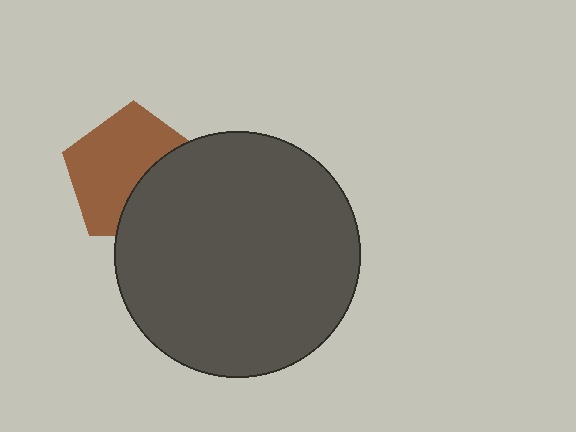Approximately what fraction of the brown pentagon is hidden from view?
Roughly 38% of the brown pentagon is hidden behind the dark gray circle.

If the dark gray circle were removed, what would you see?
You would see the complete brown pentagon.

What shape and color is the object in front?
The object in front is a dark gray circle.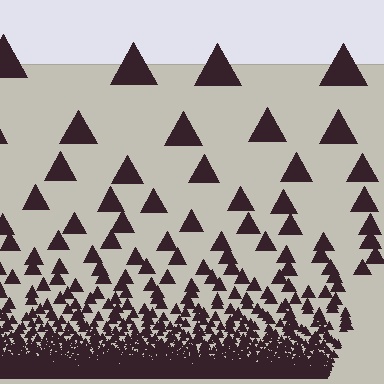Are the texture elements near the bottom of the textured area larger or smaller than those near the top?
Smaller. The gradient is inverted — elements near the bottom are smaller and denser.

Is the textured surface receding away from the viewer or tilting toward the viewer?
The surface appears to tilt toward the viewer. Texture elements get larger and sparser toward the top.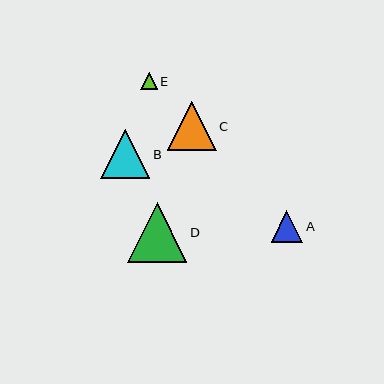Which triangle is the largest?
Triangle D is the largest with a size of approximately 60 pixels.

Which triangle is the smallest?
Triangle E is the smallest with a size of approximately 16 pixels.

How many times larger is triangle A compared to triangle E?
Triangle A is approximately 1.9 times the size of triangle E.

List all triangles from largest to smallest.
From largest to smallest: D, C, B, A, E.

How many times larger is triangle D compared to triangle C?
Triangle D is approximately 1.2 times the size of triangle C.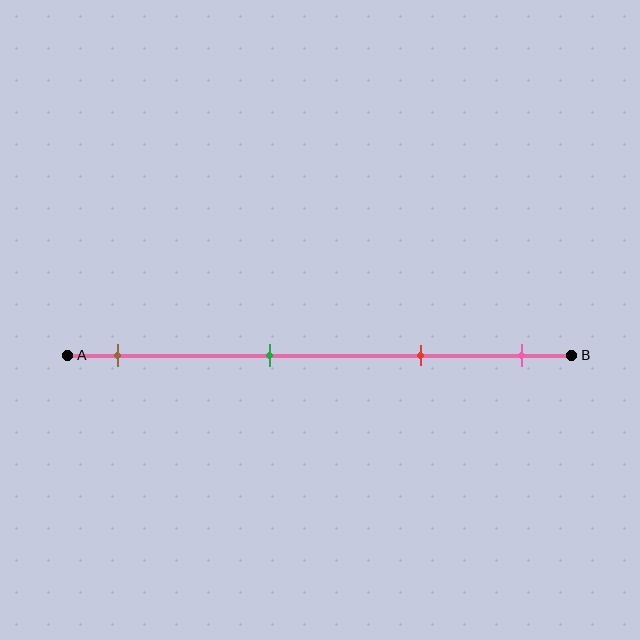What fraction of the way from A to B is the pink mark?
The pink mark is approximately 90% (0.9) of the way from A to B.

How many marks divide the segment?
There are 4 marks dividing the segment.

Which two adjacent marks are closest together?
The red and pink marks are the closest adjacent pair.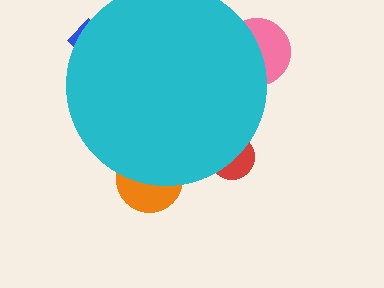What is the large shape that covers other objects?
A cyan circle.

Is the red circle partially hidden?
Yes, the red circle is partially hidden behind the cyan circle.